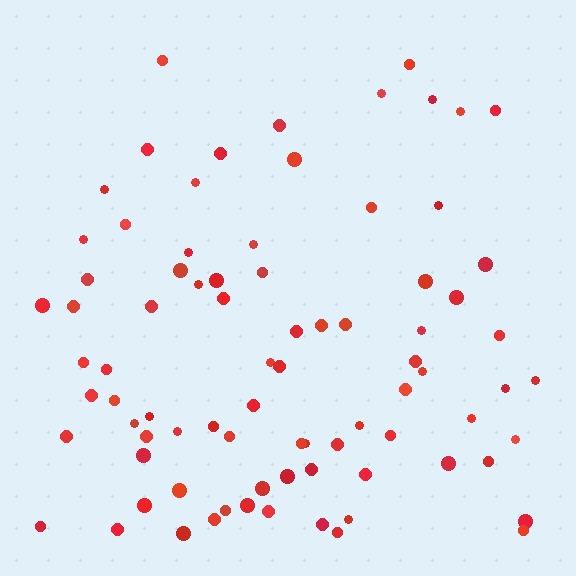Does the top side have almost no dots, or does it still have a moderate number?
Still a moderate number, just noticeably fewer than the bottom.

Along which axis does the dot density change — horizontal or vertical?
Vertical.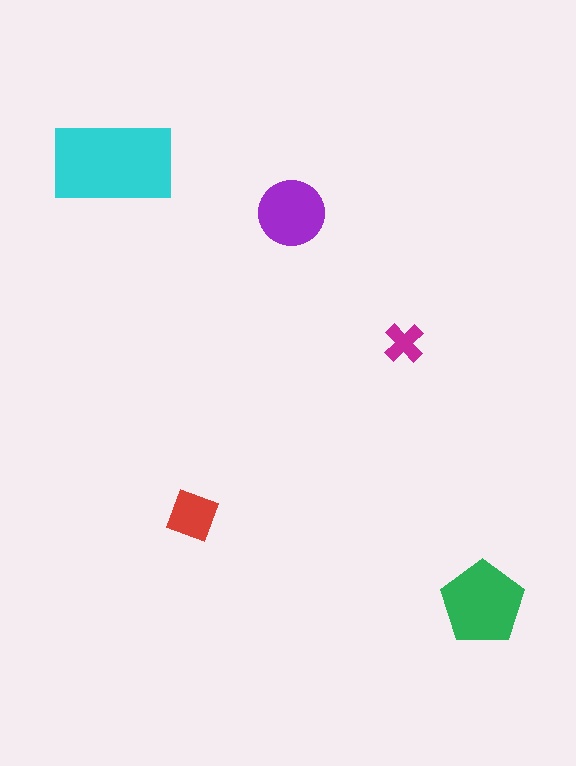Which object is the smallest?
The magenta cross.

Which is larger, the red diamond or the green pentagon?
The green pentagon.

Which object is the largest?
The cyan rectangle.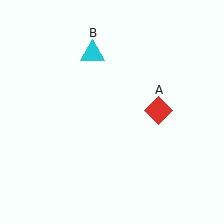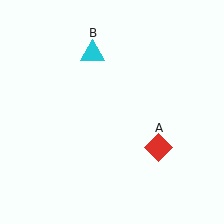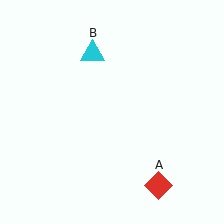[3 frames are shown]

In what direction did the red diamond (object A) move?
The red diamond (object A) moved down.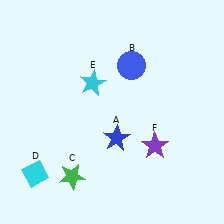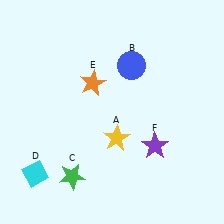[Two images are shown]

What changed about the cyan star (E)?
In Image 1, E is cyan. In Image 2, it changed to orange.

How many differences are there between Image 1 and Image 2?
There are 2 differences between the two images.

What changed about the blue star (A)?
In Image 1, A is blue. In Image 2, it changed to yellow.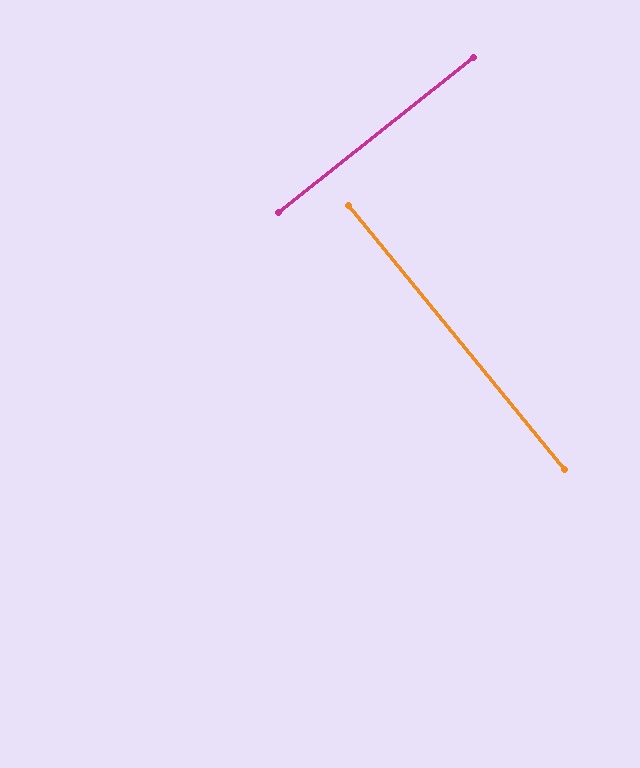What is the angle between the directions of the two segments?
Approximately 89 degrees.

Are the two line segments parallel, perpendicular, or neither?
Perpendicular — they meet at approximately 89°.